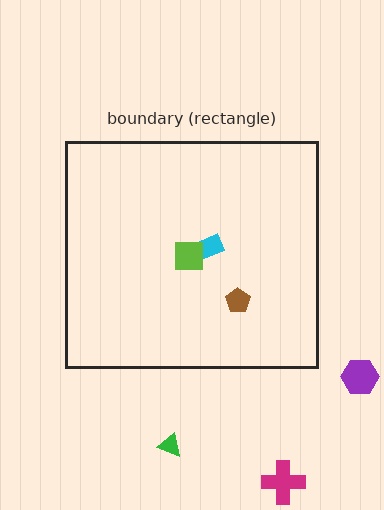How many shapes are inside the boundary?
3 inside, 3 outside.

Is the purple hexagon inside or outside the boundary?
Outside.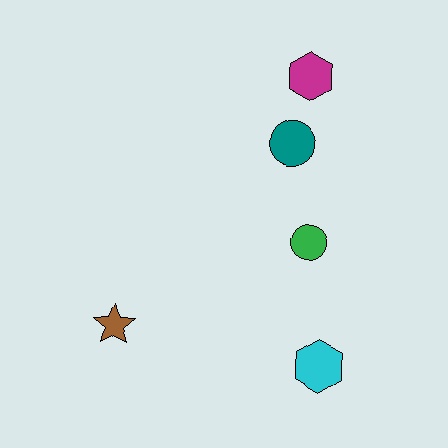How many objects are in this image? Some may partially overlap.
There are 5 objects.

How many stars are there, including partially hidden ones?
There is 1 star.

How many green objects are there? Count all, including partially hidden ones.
There is 1 green object.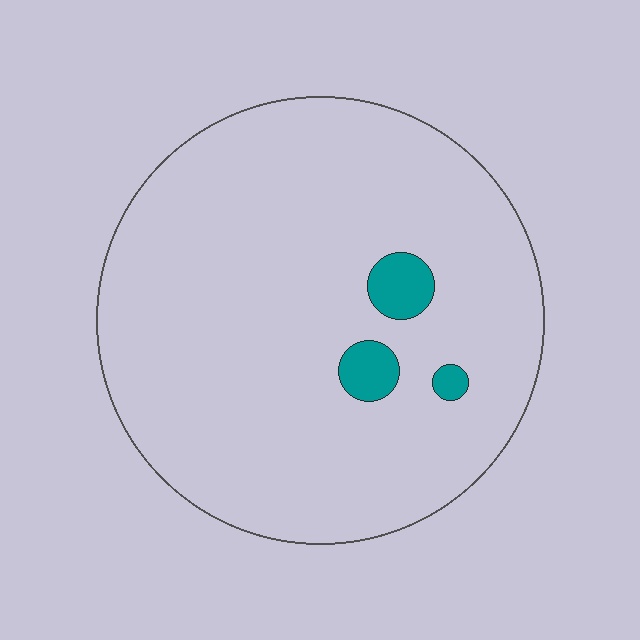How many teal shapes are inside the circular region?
3.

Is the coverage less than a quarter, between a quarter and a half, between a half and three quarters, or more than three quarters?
Less than a quarter.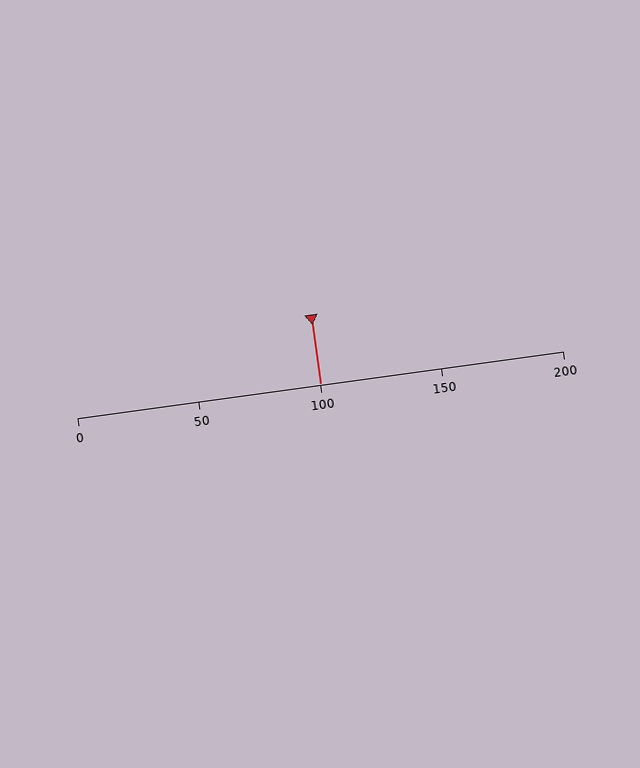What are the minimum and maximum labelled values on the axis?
The axis runs from 0 to 200.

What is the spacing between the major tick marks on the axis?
The major ticks are spaced 50 apart.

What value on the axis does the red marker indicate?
The marker indicates approximately 100.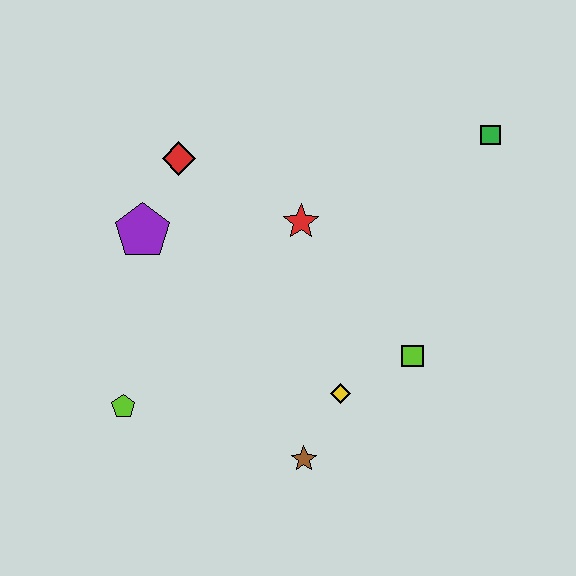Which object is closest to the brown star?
The yellow diamond is closest to the brown star.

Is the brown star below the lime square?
Yes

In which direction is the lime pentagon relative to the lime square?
The lime pentagon is to the left of the lime square.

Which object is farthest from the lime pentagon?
The green square is farthest from the lime pentagon.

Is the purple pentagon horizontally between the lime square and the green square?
No